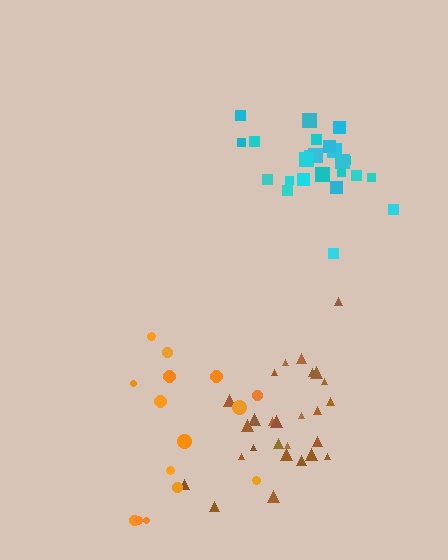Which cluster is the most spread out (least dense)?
Orange.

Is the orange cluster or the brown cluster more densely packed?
Brown.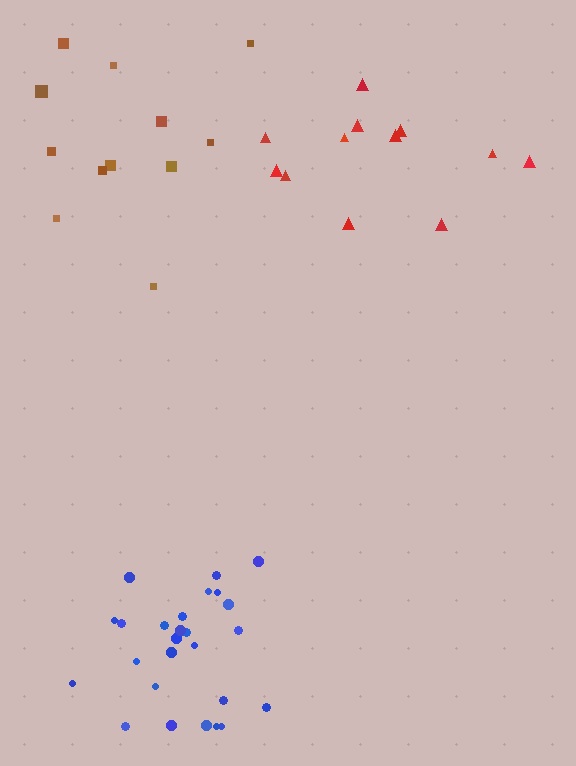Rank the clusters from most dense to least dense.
blue, red, brown.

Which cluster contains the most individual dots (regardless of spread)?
Blue (26).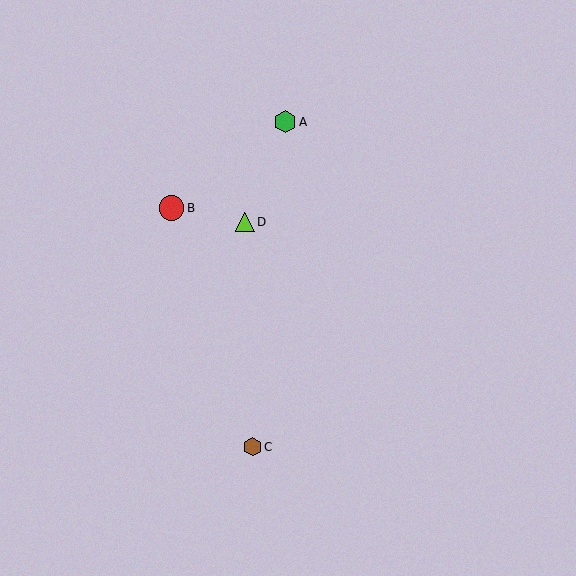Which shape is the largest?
The red circle (labeled B) is the largest.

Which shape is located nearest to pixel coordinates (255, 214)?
The lime triangle (labeled D) at (245, 222) is nearest to that location.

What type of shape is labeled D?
Shape D is a lime triangle.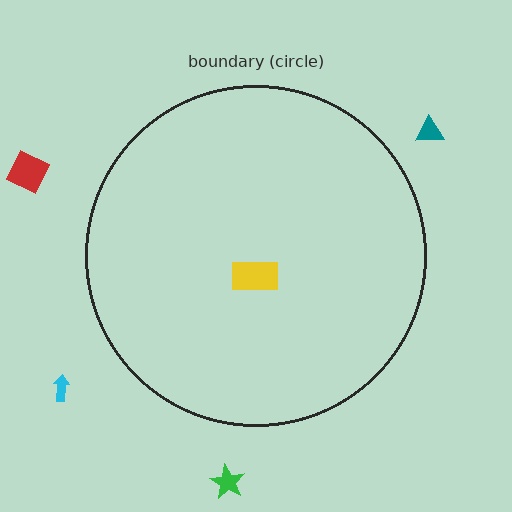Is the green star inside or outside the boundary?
Outside.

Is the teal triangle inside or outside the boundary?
Outside.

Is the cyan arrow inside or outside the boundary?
Outside.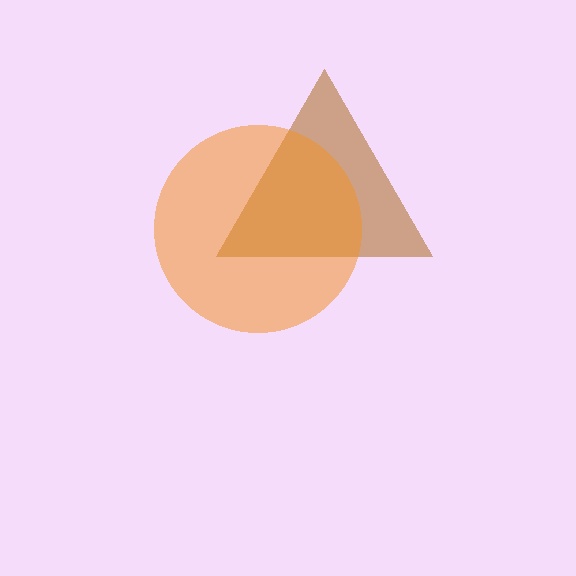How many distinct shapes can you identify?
There are 2 distinct shapes: a brown triangle, an orange circle.